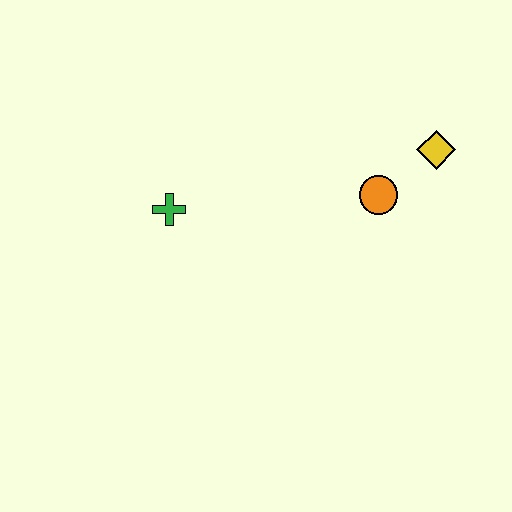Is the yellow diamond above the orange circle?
Yes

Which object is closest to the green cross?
The orange circle is closest to the green cross.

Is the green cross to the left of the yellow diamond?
Yes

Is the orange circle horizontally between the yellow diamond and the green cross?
Yes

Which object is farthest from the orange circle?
The green cross is farthest from the orange circle.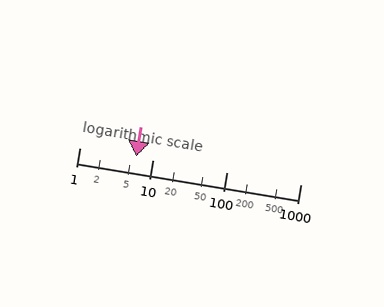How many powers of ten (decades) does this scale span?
The scale spans 3 decades, from 1 to 1000.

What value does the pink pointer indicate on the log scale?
The pointer indicates approximately 5.9.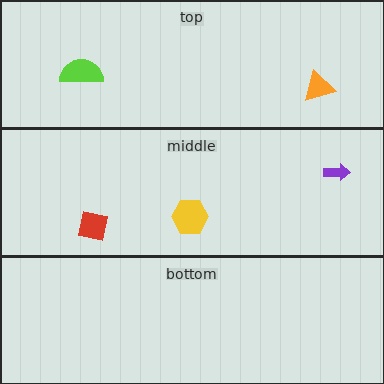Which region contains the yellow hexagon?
The middle region.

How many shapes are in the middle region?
3.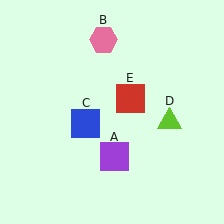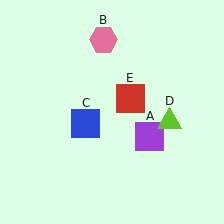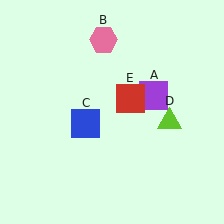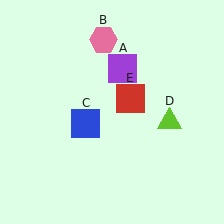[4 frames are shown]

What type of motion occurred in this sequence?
The purple square (object A) rotated counterclockwise around the center of the scene.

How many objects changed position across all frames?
1 object changed position: purple square (object A).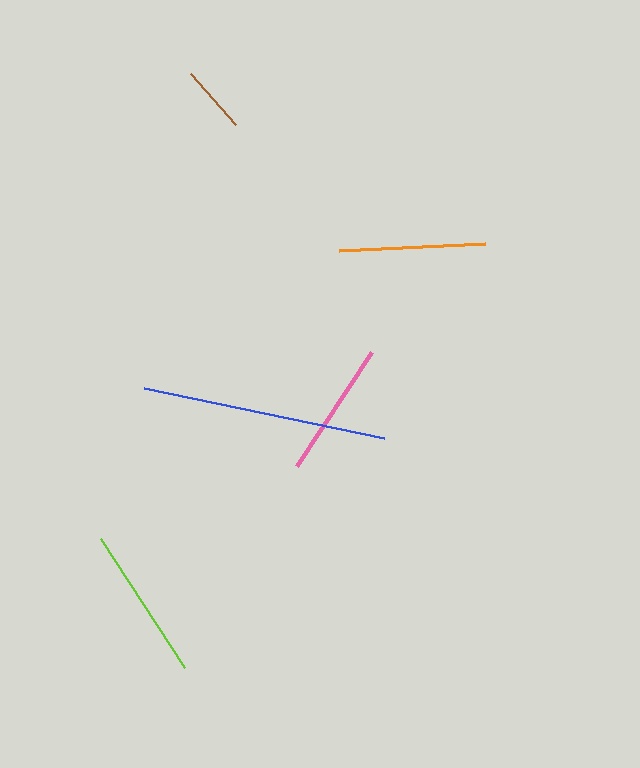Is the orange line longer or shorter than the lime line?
The lime line is longer than the orange line.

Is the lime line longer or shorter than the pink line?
The lime line is longer than the pink line.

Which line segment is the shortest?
The brown line is the shortest at approximately 68 pixels.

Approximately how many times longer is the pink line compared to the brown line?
The pink line is approximately 2.0 times the length of the brown line.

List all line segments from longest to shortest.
From longest to shortest: blue, lime, orange, pink, brown.